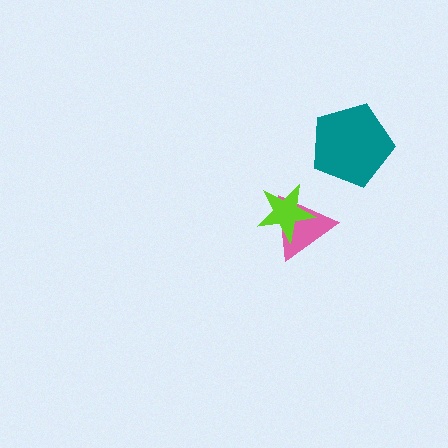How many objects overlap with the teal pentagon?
0 objects overlap with the teal pentagon.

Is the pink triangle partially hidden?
Yes, it is partially covered by another shape.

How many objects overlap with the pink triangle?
1 object overlaps with the pink triangle.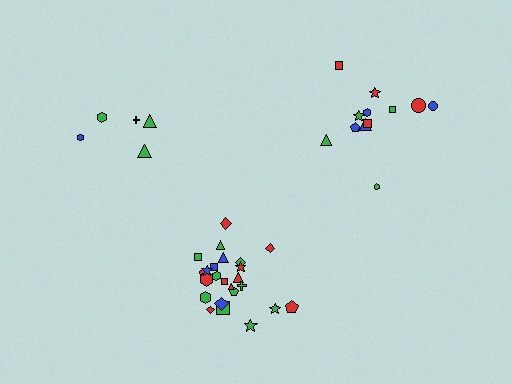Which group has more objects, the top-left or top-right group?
The top-right group.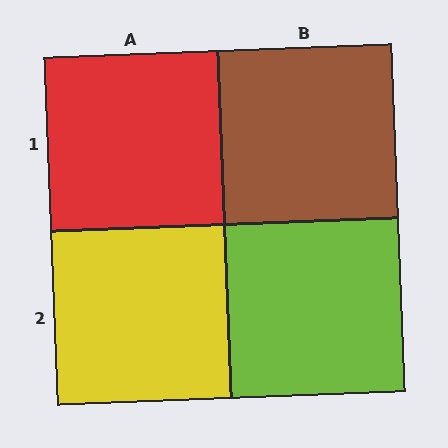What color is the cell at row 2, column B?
Lime.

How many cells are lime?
1 cell is lime.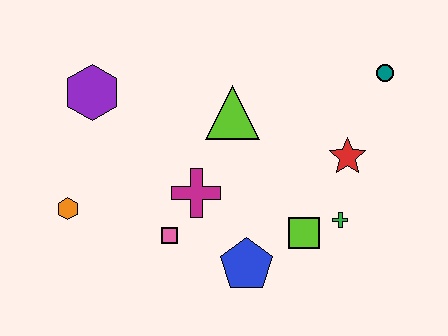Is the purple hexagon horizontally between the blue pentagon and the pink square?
No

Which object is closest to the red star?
The green cross is closest to the red star.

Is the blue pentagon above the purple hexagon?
No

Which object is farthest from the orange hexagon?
The teal circle is farthest from the orange hexagon.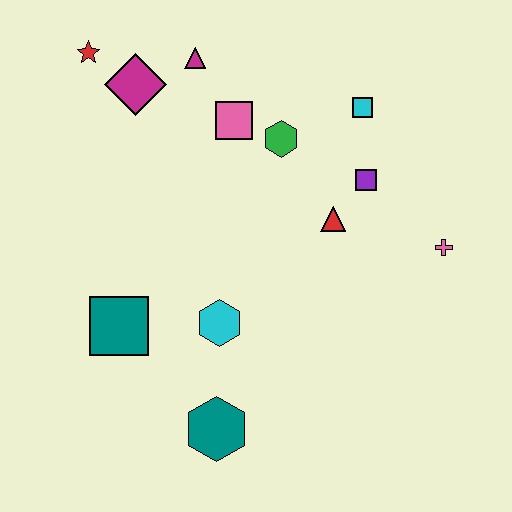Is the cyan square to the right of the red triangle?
Yes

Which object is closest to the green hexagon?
The pink square is closest to the green hexagon.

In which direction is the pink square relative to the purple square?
The pink square is to the left of the purple square.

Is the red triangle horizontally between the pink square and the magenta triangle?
No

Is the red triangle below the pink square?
Yes